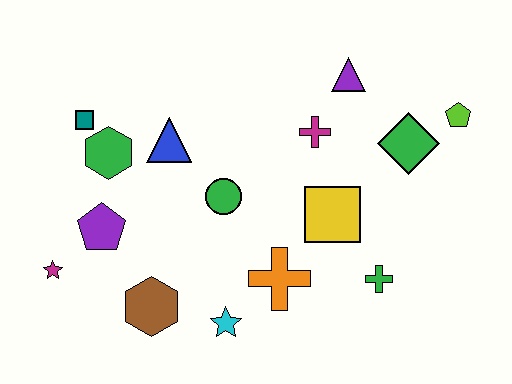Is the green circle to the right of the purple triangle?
No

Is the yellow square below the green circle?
Yes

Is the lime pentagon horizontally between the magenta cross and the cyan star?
No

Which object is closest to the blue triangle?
The green hexagon is closest to the blue triangle.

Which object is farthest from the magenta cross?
The magenta star is farthest from the magenta cross.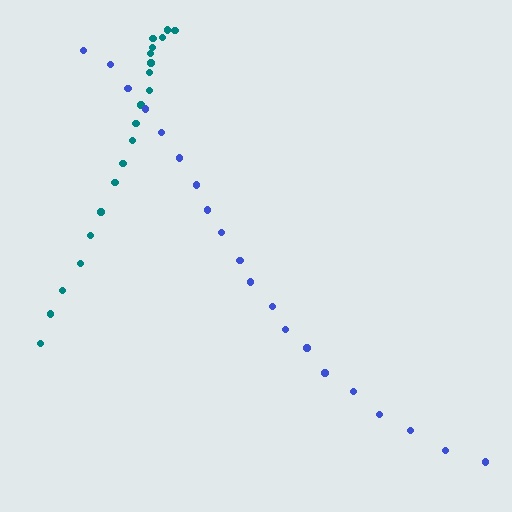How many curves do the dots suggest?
There are 2 distinct paths.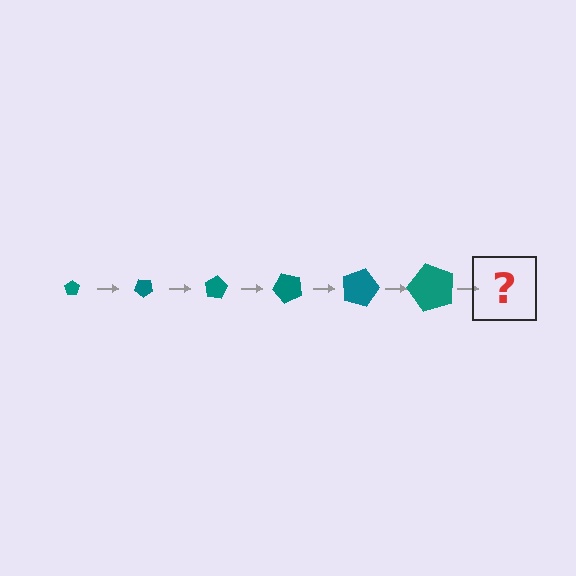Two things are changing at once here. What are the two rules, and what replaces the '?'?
The two rules are that the pentagon grows larger each step and it rotates 40 degrees each step. The '?' should be a pentagon, larger than the previous one and rotated 240 degrees from the start.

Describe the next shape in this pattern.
It should be a pentagon, larger than the previous one and rotated 240 degrees from the start.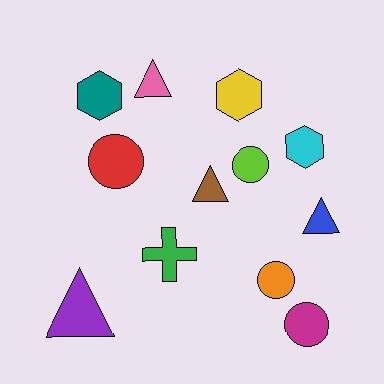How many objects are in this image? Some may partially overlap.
There are 12 objects.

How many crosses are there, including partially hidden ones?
There is 1 cross.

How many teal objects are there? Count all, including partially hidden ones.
There is 1 teal object.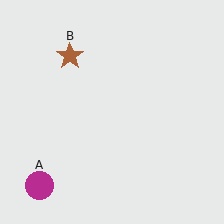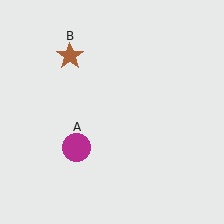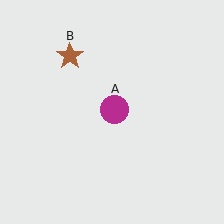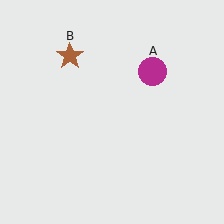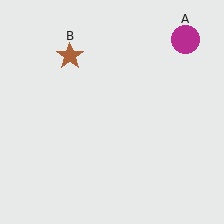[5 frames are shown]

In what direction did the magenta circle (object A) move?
The magenta circle (object A) moved up and to the right.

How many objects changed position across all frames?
1 object changed position: magenta circle (object A).